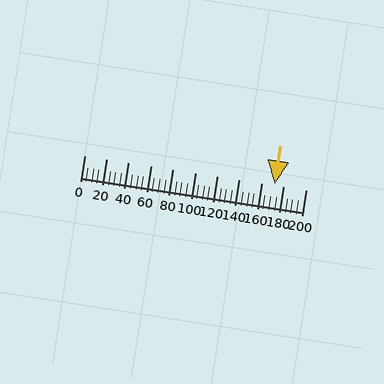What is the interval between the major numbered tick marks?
The major tick marks are spaced 20 units apart.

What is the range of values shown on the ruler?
The ruler shows values from 0 to 200.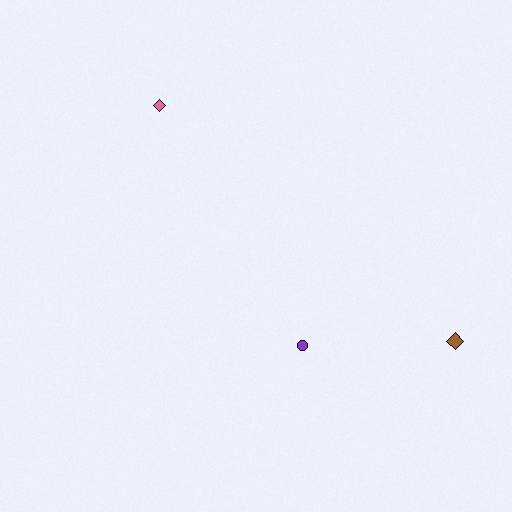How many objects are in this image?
There are 3 objects.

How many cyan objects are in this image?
There are no cyan objects.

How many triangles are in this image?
There are no triangles.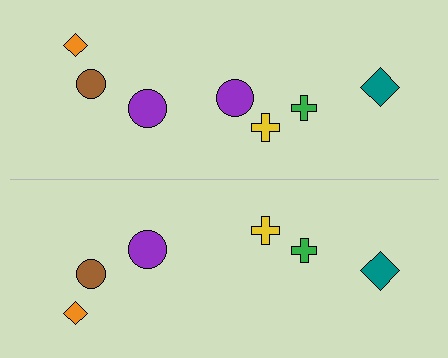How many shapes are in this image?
There are 13 shapes in this image.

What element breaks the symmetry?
A purple circle is missing from the bottom side.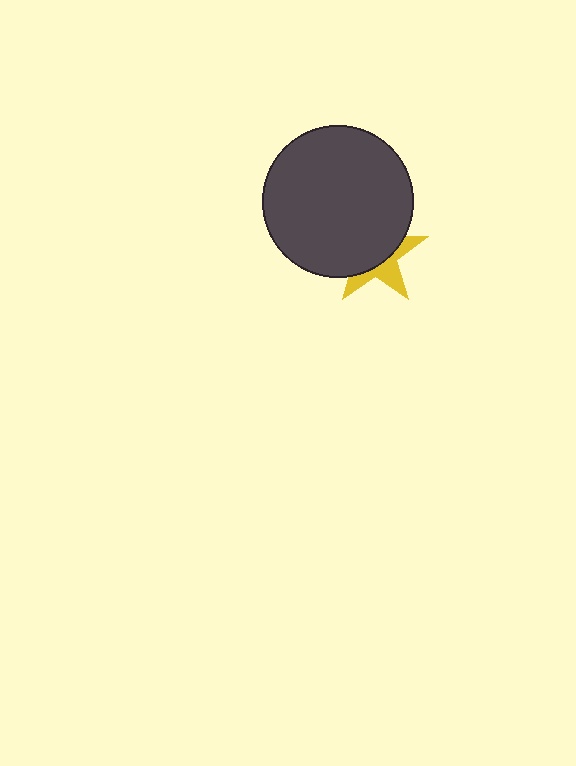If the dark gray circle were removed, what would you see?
You would see the complete yellow star.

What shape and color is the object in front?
The object in front is a dark gray circle.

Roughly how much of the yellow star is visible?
A small part of it is visible (roughly 38%).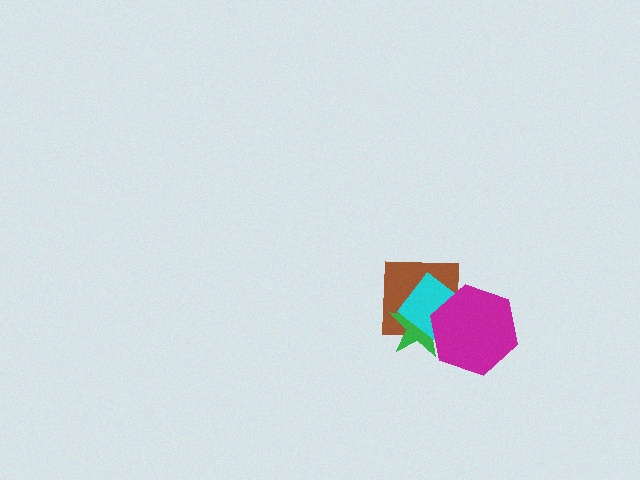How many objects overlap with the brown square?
3 objects overlap with the brown square.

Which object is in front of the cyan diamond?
The magenta hexagon is in front of the cyan diamond.